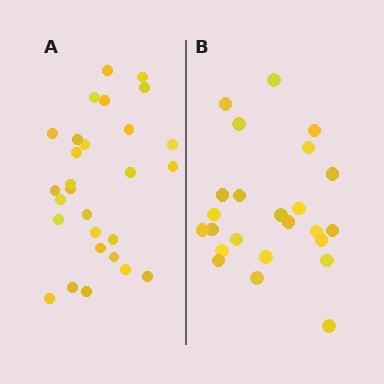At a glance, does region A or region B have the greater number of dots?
Region A (the left region) has more dots.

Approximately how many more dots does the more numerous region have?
Region A has about 4 more dots than region B.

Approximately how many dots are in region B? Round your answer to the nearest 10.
About 20 dots. (The exact count is 24, which rounds to 20.)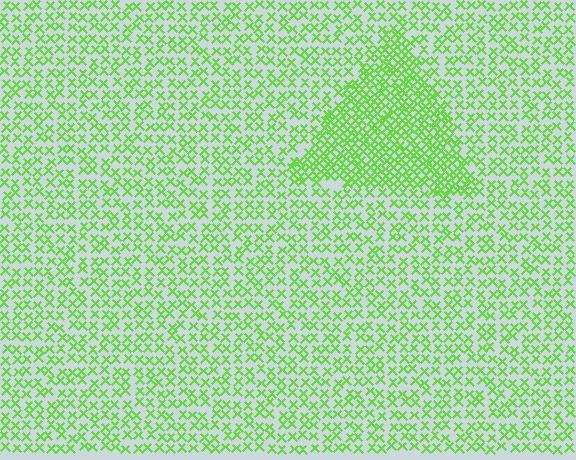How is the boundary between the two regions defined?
The boundary is defined by a change in element density (approximately 2.0x ratio). All elements are the same color, size, and shape.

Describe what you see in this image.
The image contains small lime elements arranged at two different densities. A triangle-shaped region is visible where the elements are more densely packed than the surrounding area.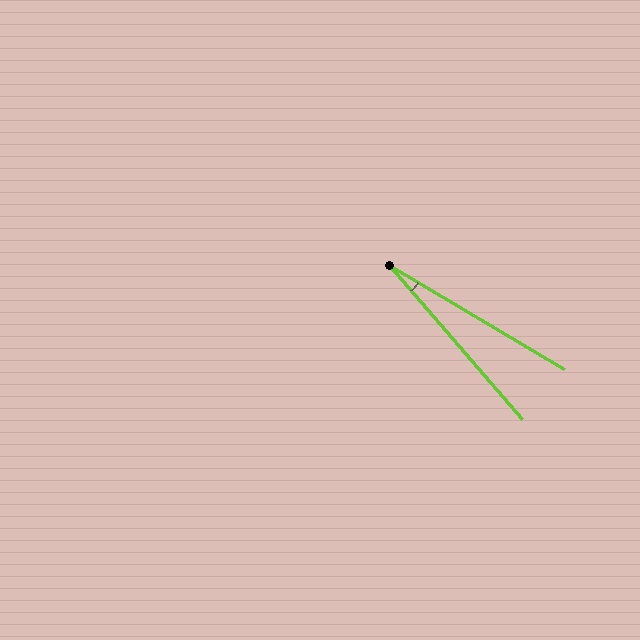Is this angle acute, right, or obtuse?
It is acute.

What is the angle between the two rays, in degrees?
Approximately 19 degrees.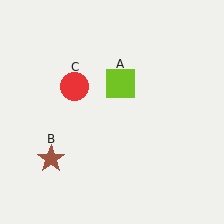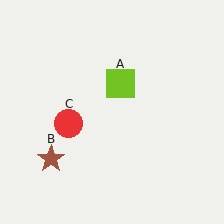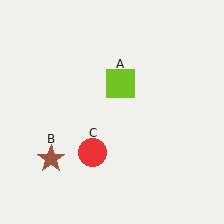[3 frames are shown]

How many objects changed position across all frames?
1 object changed position: red circle (object C).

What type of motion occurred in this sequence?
The red circle (object C) rotated counterclockwise around the center of the scene.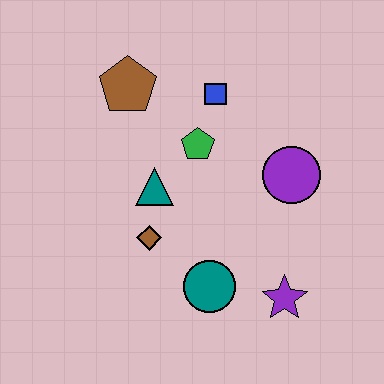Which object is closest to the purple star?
The teal circle is closest to the purple star.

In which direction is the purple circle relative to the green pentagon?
The purple circle is to the right of the green pentagon.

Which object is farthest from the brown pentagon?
The purple star is farthest from the brown pentagon.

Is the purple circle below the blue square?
Yes